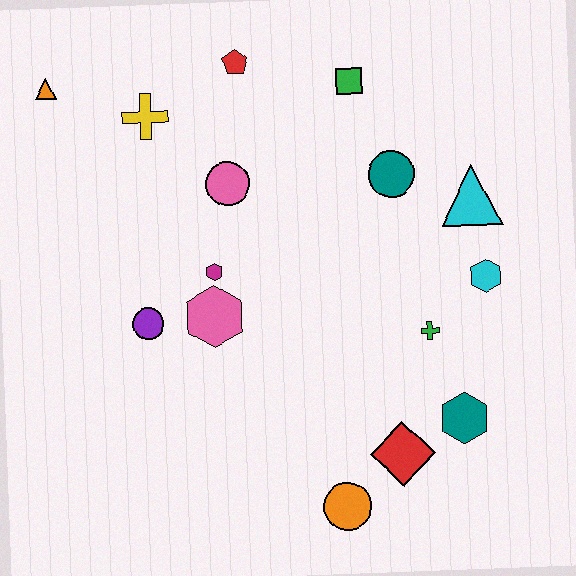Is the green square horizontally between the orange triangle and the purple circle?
No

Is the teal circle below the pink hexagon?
No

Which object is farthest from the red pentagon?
The orange circle is farthest from the red pentagon.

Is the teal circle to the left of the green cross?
Yes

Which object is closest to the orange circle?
The red diamond is closest to the orange circle.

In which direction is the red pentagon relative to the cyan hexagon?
The red pentagon is to the left of the cyan hexagon.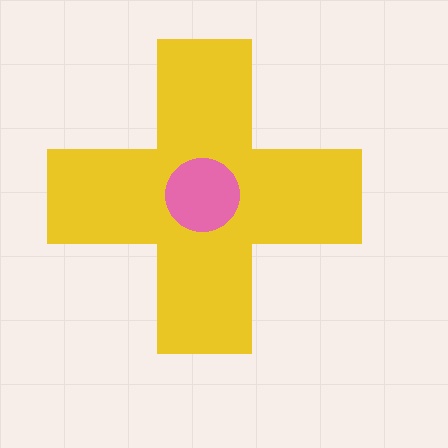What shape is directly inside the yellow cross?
The pink circle.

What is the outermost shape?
The yellow cross.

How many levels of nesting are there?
2.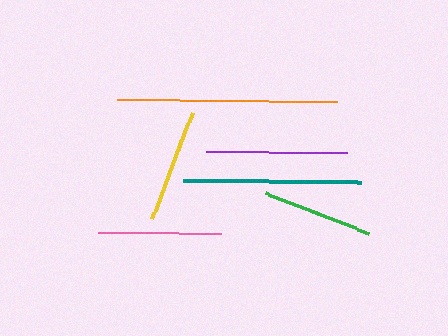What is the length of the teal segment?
The teal segment is approximately 177 pixels long.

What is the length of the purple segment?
The purple segment is approximately 141 pixels long.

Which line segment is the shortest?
The green line is the shortest at approximately 110 pixels.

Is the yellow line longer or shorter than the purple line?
The purple line is longer than the yellow line.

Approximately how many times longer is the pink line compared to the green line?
The pink line is approximately 1.1 times the length of the green line.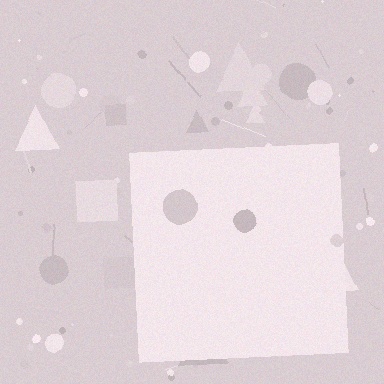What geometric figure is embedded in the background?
A square is embedded in the background.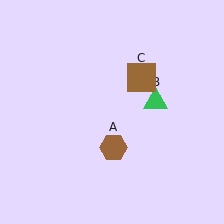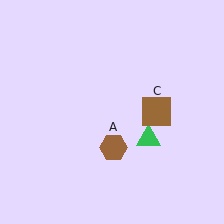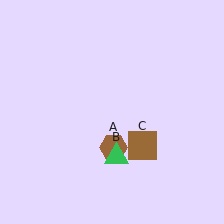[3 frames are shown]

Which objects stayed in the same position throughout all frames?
Brown hexagon (object A) remained stationary.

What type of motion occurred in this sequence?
The green triangle (object B), brown square (object C) rotated clockwise around the center of the scene.